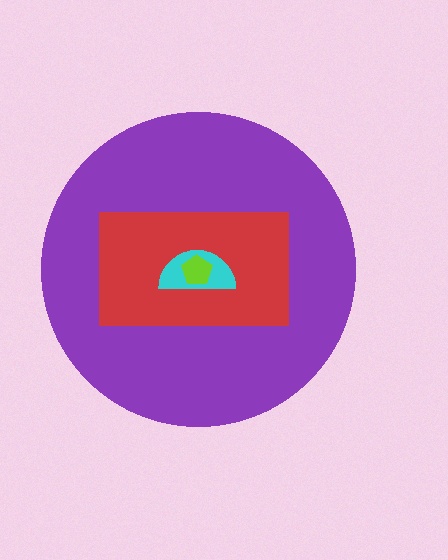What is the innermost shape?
The lime pentagon.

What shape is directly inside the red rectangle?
The cyan semicircle.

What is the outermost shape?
The purple circle.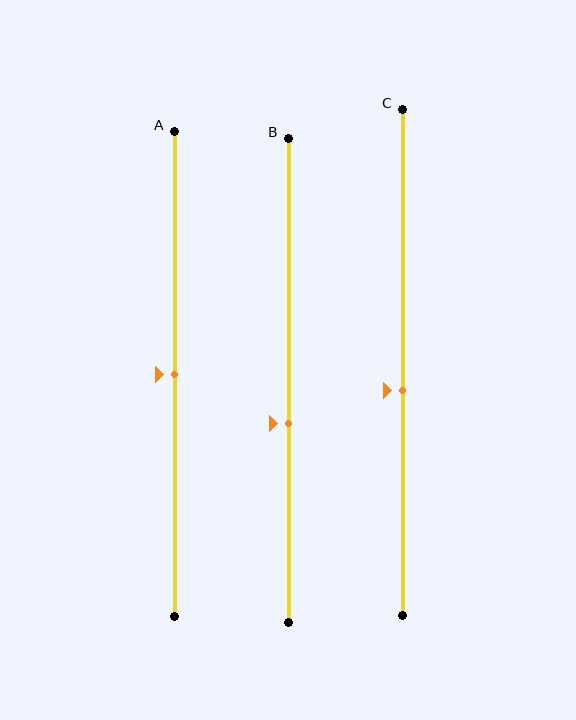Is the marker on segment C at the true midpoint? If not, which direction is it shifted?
No, the marker on segment C is shifted downward by about 5% of the segment length.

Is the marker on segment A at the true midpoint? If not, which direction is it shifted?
Yes, the marker on segment A is at the true midpoint.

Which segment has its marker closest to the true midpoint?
Segment A has its marker closest to the true midpoint.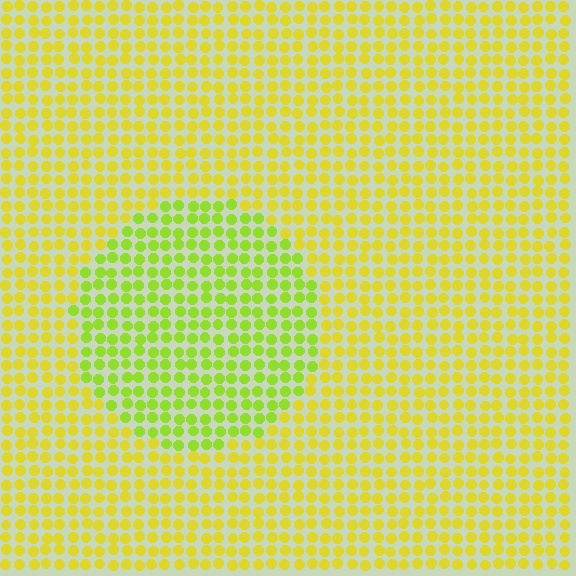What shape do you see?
I see a circle.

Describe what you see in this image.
The image is filled with small yellow elements in a uniform arrangement. A circle-shaped region is visible where the elements are tinted to a slightly different hue, forming a subtle color boundary.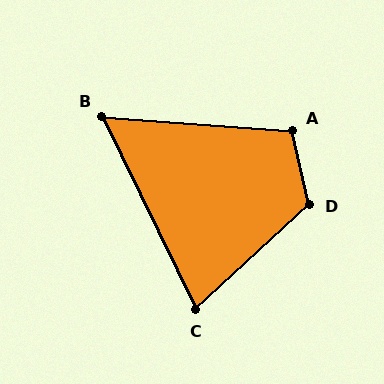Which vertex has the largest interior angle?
D, at approximately 120 degrees.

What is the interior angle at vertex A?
Approximately 107 degrees (obtuse).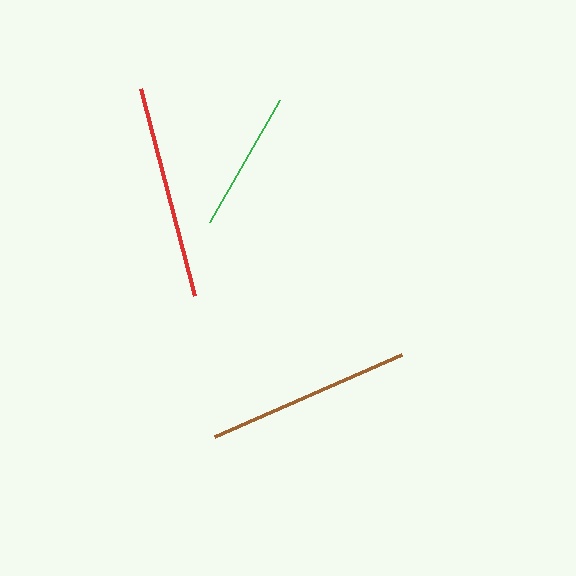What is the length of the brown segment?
The brown segment is approximately 205 pixels long.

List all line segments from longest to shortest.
From longest to shortest: red, brown, green.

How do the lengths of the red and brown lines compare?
The red and brown lines are approximately the same length.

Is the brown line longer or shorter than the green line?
The brown line is longer than the green line.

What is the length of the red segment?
The red segment is approximately 213 pixels long.